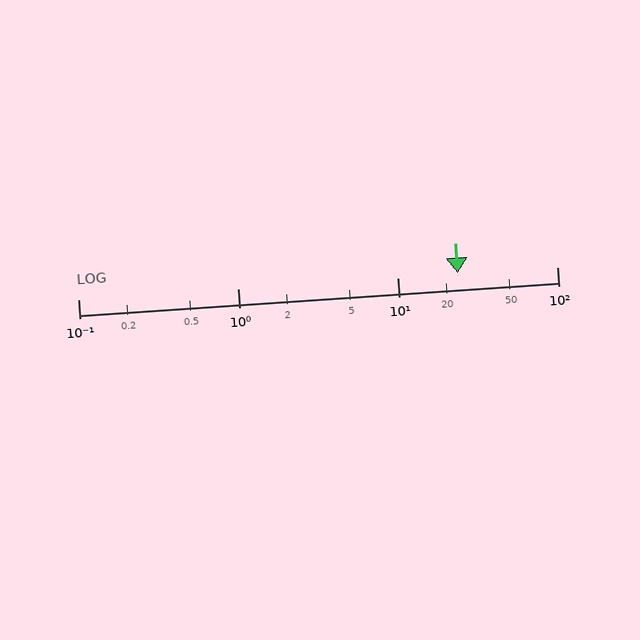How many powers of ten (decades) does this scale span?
The scale spans 3 decades, from 0.1 to 100.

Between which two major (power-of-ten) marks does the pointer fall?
The pointer is between 10 and 100.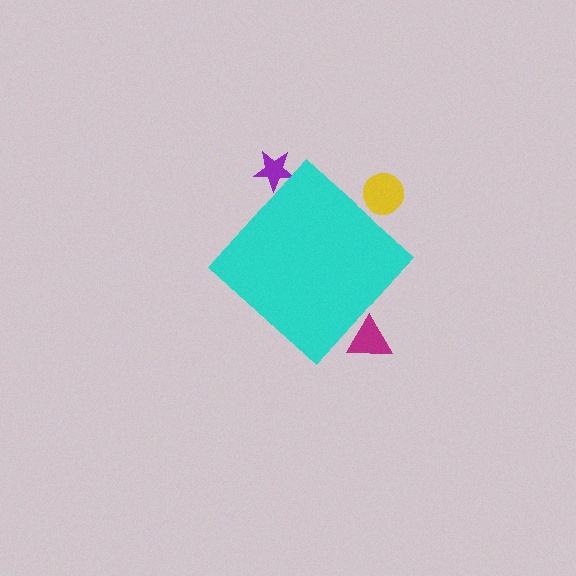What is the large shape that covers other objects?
A cyan diamond.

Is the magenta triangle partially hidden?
Yes, the magenta triangle is partially hidden behind the cyan diamond.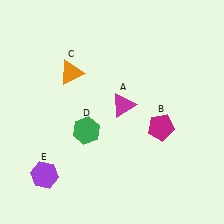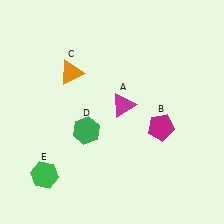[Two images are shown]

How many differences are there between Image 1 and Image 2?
There is 1 difference between the two images.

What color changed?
The hexagon (E) changed from purple in Image 1 to green in Image 2.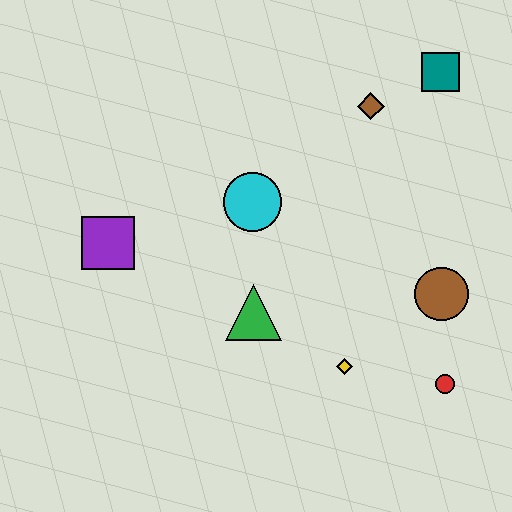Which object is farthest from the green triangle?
The teal square is farthest from the green triangle.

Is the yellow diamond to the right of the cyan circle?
Yes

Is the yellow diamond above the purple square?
No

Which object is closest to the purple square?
The cyan circle is closest to the purple square.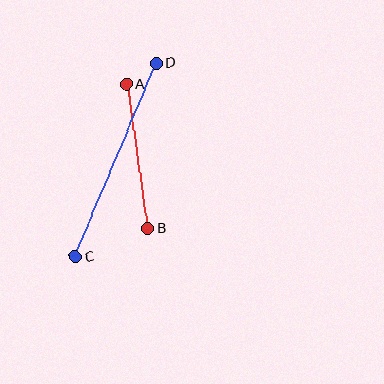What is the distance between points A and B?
The distance is approximately 146 pixels.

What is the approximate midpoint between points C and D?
The midpoint is at approximately (116, 160) pixels.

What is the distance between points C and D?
The distance is approximately 210 pixels.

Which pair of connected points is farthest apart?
Points C and D are farthest apart.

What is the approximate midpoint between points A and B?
The midpoint is at approximately (137, 156) pixels.